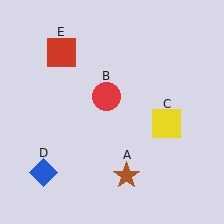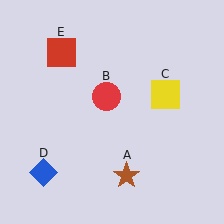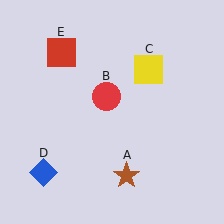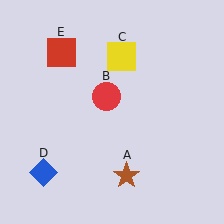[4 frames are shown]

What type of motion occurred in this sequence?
The yellow square (object C) rotated counterclockwise around the center of the scene.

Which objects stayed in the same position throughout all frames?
Brown star (object A) and red circle (object B) and blue diamond (object D) and red square (object E) remained stationary.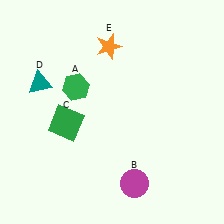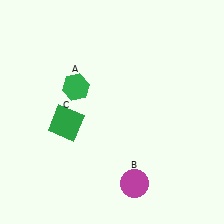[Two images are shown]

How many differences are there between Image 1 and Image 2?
There are 2 differences between the two images.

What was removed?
The teal triangle (D), the orange star (E) were removed in Image 2.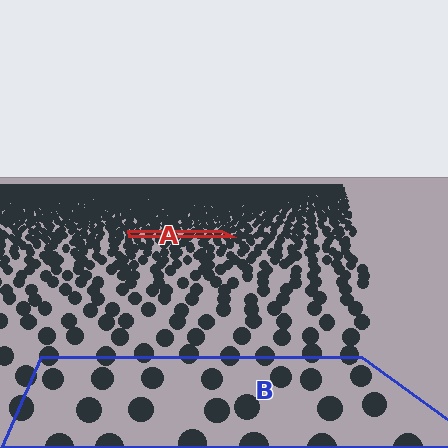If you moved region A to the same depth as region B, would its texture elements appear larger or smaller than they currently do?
They would appear larger. At a closer depth, the same texture elements are projected at a bigger on-screen size.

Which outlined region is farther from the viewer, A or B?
Region A is farther from the viewer — the texture elements inside it appear smaller and more densely packed.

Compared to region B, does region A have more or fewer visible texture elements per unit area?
Region A has more texture elements per unit area — they are packed more densely because it is farther away.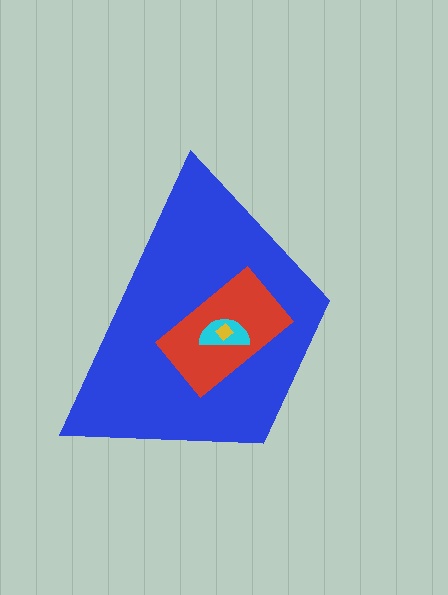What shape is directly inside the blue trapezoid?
The red rectangle.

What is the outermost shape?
The blue trapezoid.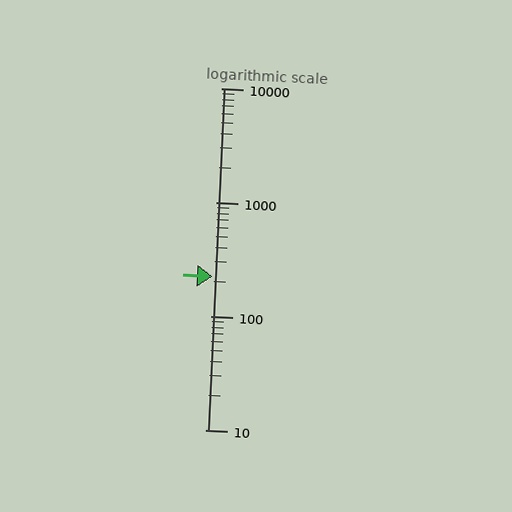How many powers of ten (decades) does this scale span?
The scale spans 3 decades, from 10 to 10000.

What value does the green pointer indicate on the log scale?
The pointer indicates approximately 220.